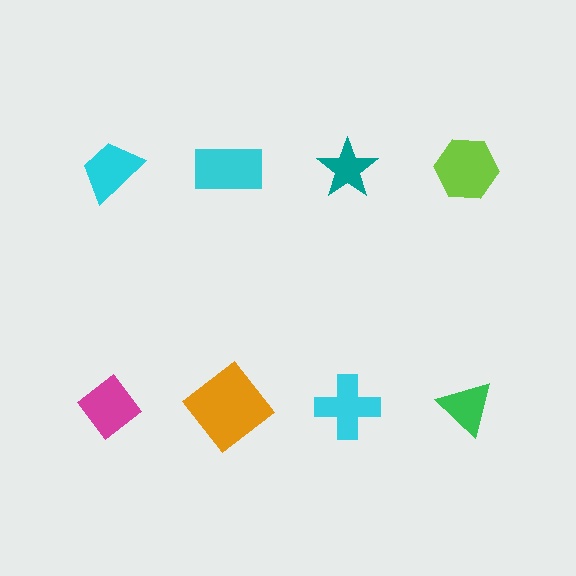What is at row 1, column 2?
A cyan rectangle.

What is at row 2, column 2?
An orange diamond.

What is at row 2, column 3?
A cyan cross.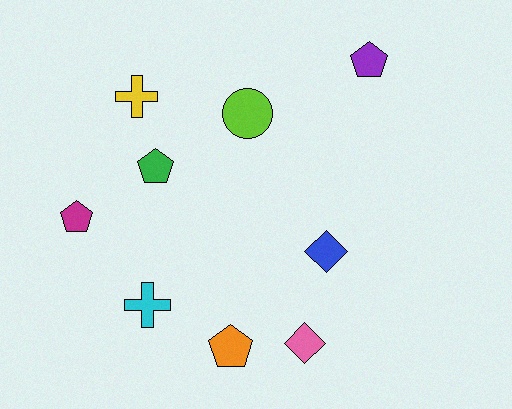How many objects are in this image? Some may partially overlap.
There are 9 objects.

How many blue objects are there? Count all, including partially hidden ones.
There is 1 blue object.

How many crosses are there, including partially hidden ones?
There are 2 crosses.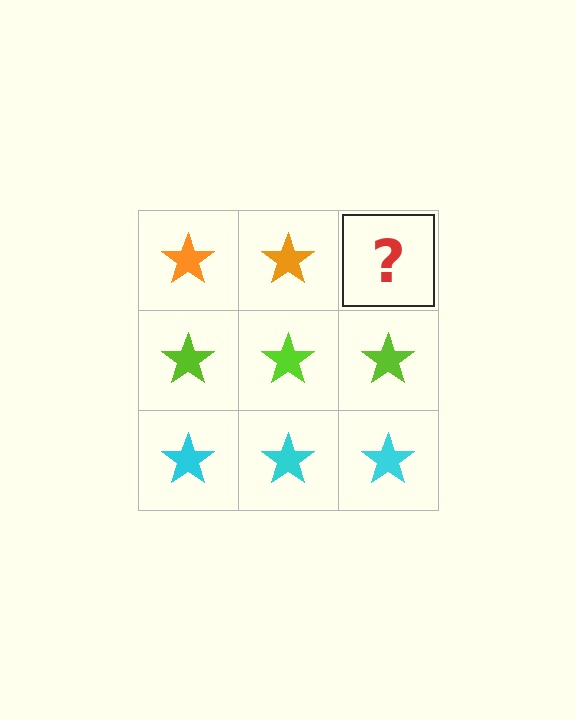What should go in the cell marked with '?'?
The missing cell should contain an orange star.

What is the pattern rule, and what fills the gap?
The rule is that each row has a consistent color. The gap should be filled with an orange star.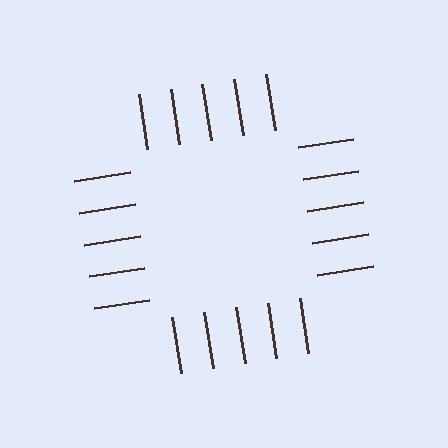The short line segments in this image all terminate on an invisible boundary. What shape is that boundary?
An illusory square — the line segments terminate on its edges but no continuous stroke is drawn.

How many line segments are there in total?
20 — 5 along each of the 4 edges.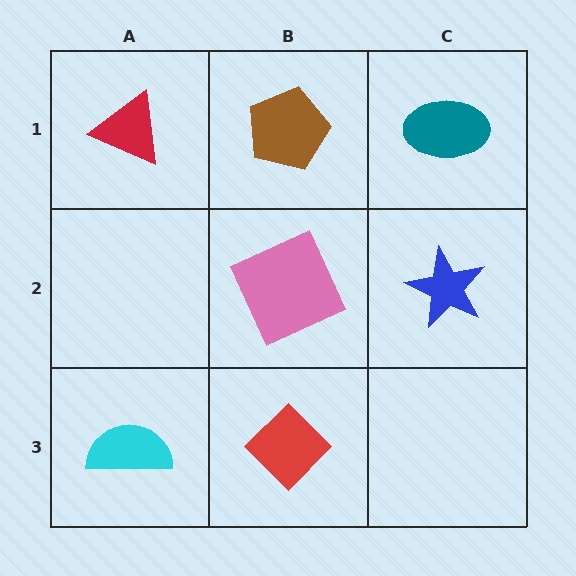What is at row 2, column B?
A pink square.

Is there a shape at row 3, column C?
No, that cell is empty.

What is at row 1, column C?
A teal ellipse.